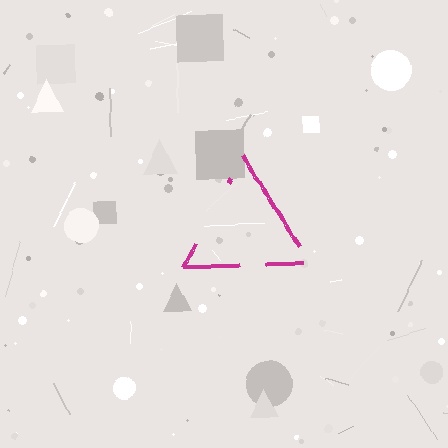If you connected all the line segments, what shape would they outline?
They would outline a triangle.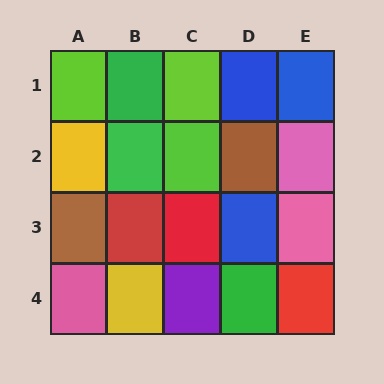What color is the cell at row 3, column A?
Brown.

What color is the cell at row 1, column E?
Blue.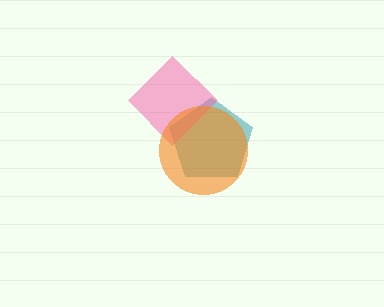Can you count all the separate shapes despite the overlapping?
Yes, there are 3 separate shapes.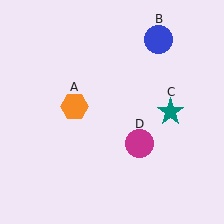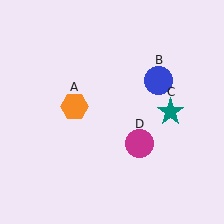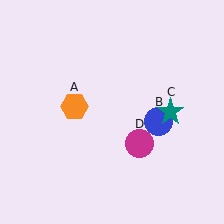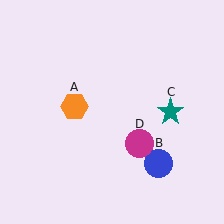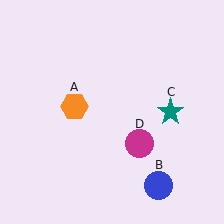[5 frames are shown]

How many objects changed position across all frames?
1 object changed position: blue circle (object B).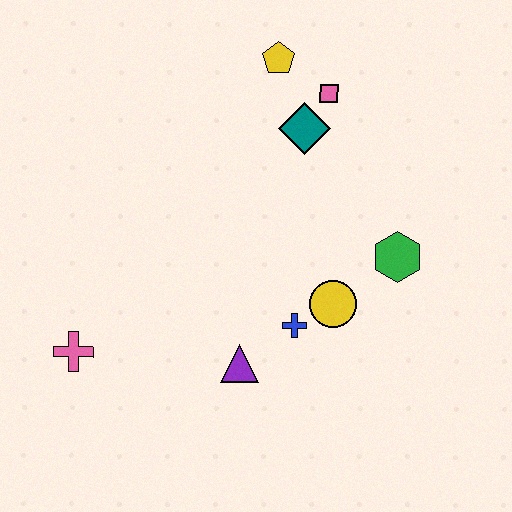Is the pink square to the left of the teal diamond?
No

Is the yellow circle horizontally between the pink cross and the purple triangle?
No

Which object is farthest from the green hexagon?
The pink cross is farthest from the green hexagon.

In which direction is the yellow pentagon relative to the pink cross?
The yellow pentagon is above the pink cross.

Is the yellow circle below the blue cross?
No